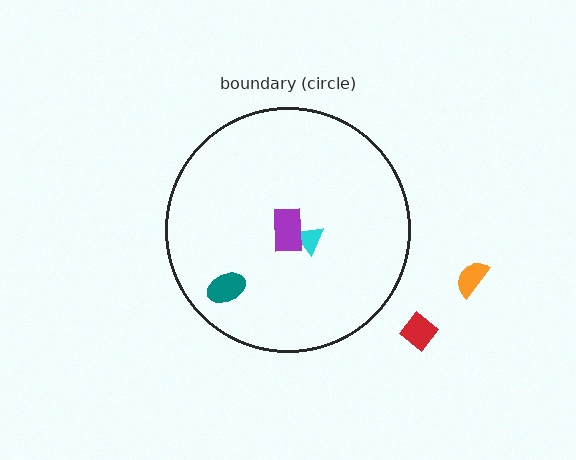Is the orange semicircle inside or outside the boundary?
Outside.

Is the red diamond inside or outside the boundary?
Outside.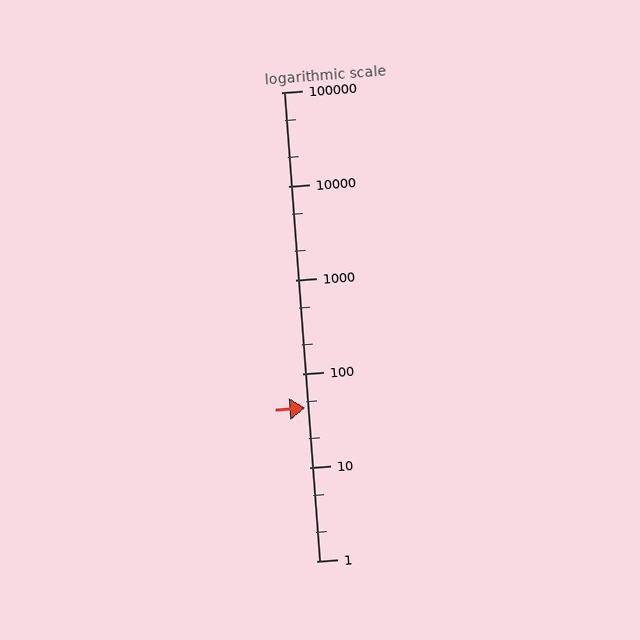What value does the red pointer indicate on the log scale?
The pointer indicates approximately 43.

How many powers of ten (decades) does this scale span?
The scale spans 5 decades, from 1 to 100000.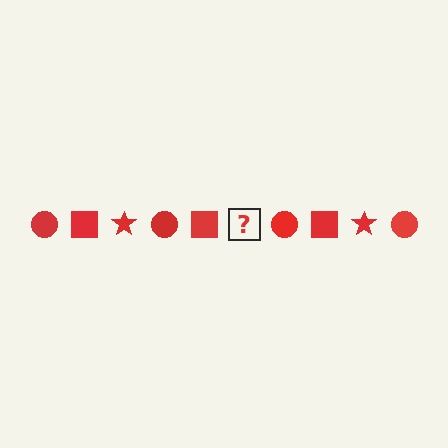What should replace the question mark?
The question mark should be replaced with a red star.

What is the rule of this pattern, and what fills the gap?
The rule is that the pattern cycles through circle, square, star shapes in red. The gap should be filled with a red star.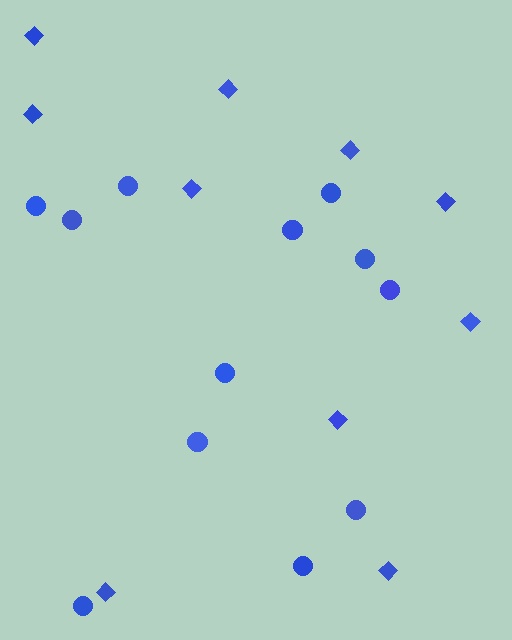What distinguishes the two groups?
There are 2 groups: one group of diamonds (10) and one group of circles (12).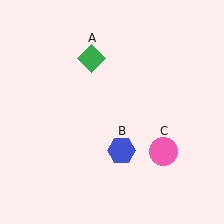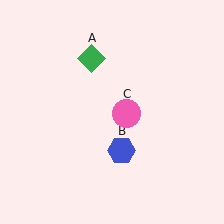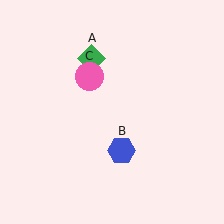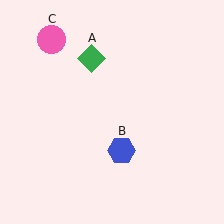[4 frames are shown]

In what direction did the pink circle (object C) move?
The pink circle (object C) moved up and to the left.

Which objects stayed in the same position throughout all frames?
Green diamond (object A) and blue hexagon (object B) remained stationary.